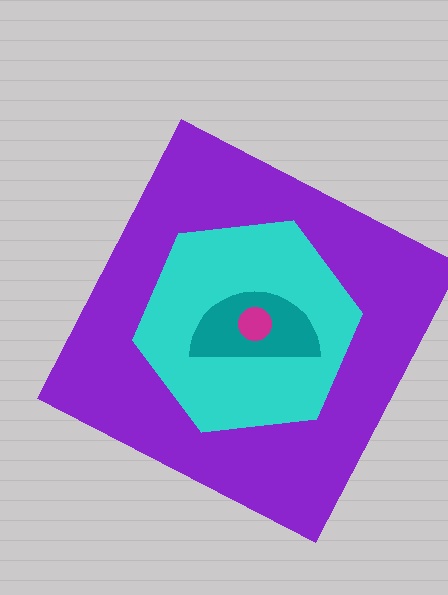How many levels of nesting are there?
4.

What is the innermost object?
The magenta circle.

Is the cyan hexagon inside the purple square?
Yes.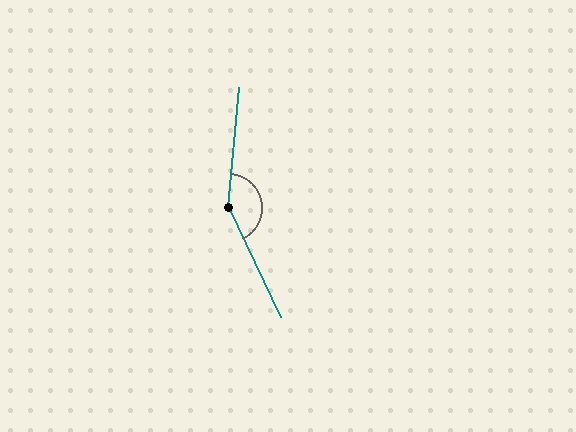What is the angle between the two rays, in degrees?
Approximately 149 degrees.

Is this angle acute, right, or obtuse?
It is obtuse.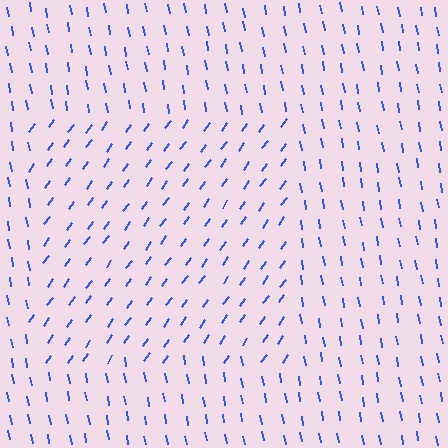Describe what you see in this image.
The image is filled with small blue line segments. A rectangle region in the image has lines oriented differently from the surrounding lines, creating a visible texture boundary.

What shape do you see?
I see a rectangle.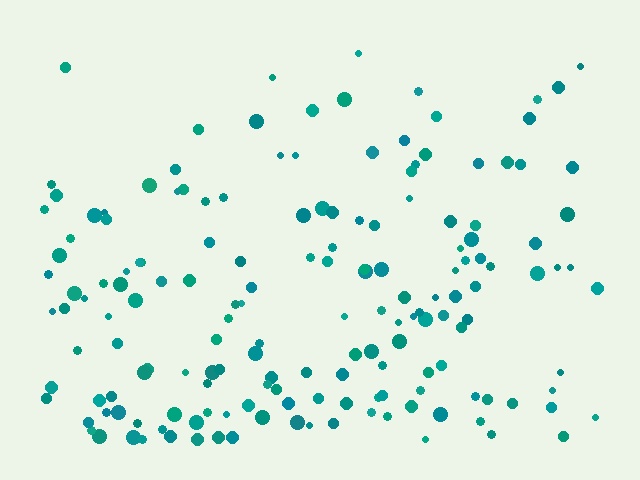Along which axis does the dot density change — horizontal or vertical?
Vertical.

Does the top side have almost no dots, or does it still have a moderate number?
Still a moderate number, just noticeably fewer than the bottom.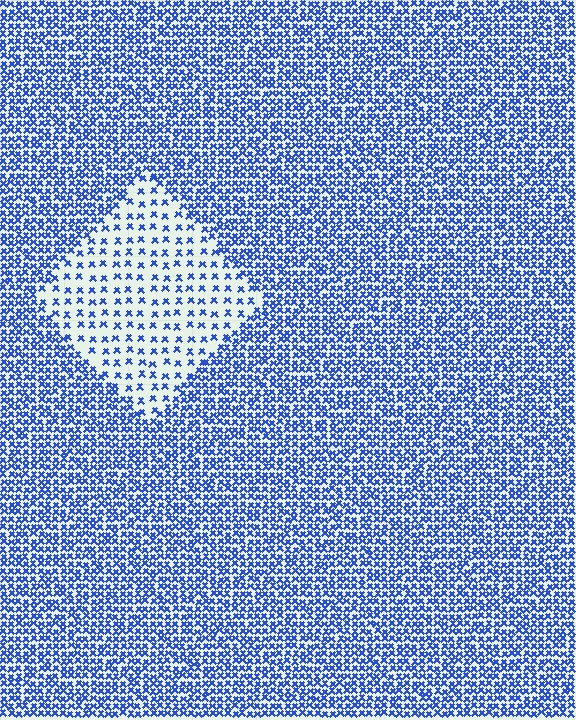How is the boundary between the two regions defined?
The boundary is defined by a change in element density (approximately 2.7x ratio). All elements are the same color, size, and shape.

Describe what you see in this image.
The image contains small blue elements arranged at two different densities. A diamond-shaped region is visible where the elements are less densely packed than the surrounding area.